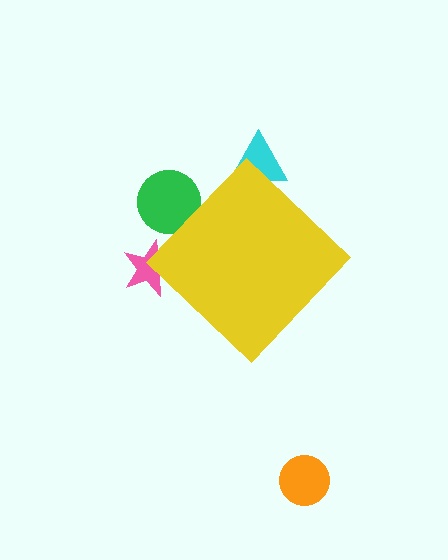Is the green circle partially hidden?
Yes, the green circle is partially hidden behind the yellow diamond.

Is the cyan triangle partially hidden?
Yes, the cyan triangle is partially hidden behind the yellow diamond.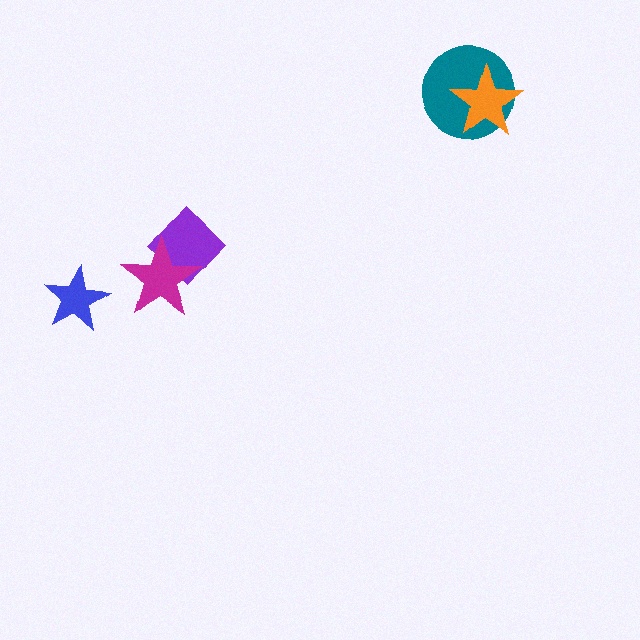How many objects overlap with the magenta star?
1 object overlaps with the magenta star.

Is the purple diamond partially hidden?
Yes, it is partially covered by another shape.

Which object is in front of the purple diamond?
The magenta star is in front of the purple diamond.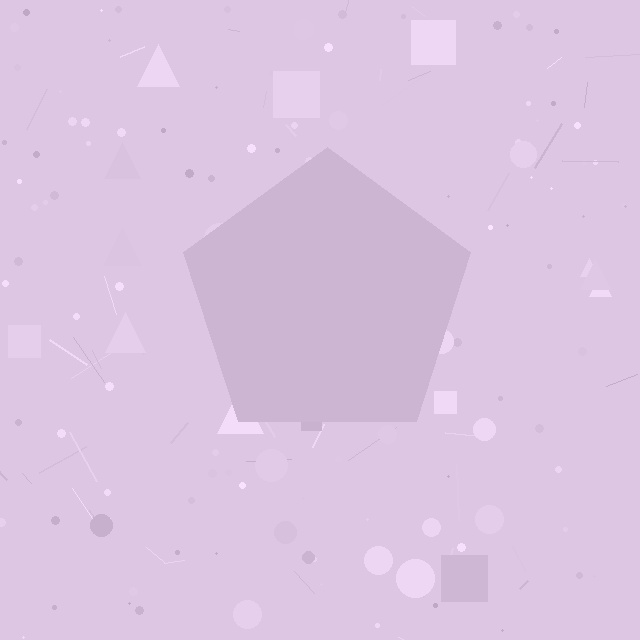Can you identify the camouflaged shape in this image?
The camouflaged shape is a pentagon.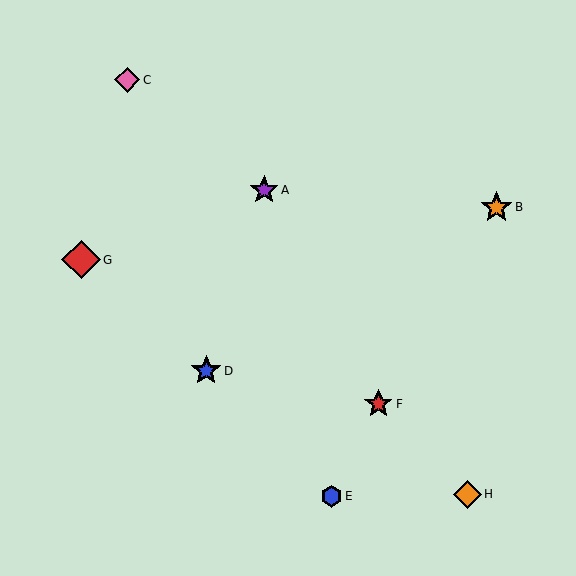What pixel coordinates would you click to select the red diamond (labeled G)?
Click at (81, 260) to select the red diamond G.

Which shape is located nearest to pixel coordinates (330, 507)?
The blue hexagon (labeled E) at (331, 496) is nearest to that location.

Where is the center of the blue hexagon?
The center of the blue hexagon is at (331, 496).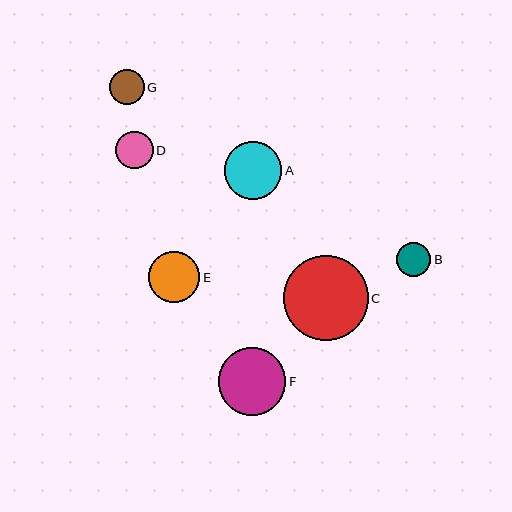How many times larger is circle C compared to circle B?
Circle C is approximately 2.5 times the size of circle B.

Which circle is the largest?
Circle C is the largest with a size of approximately 85 pixels.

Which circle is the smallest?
Circle B is the smallest with a size of approximately 34 pixels.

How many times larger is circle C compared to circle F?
Circle C is approximately 1.3 times the size of circle F.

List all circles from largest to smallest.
From largest to smallest: C, F, A, E, D, G, B.